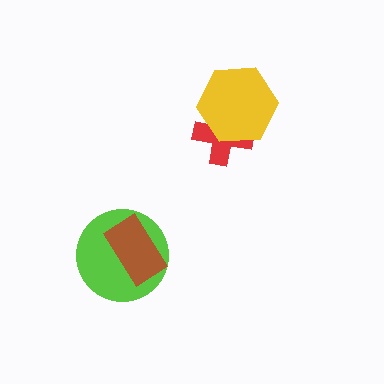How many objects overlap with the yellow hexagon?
1 object overlaps with the yellow hexagon.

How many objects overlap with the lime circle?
1 object overlaps with the lime circle.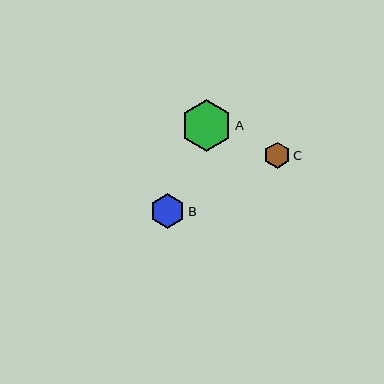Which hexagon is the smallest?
Hexagon C is the smallest with a size of approximately 26 pixels.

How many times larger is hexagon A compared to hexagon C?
Hexagon A is approximately 2.0 times the size of hexagon C.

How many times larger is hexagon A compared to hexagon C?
Hexagon A is approximately 2.0 times the size of hexagon C.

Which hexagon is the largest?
Hexagon A is the largest with a size of approximately 52 pixels.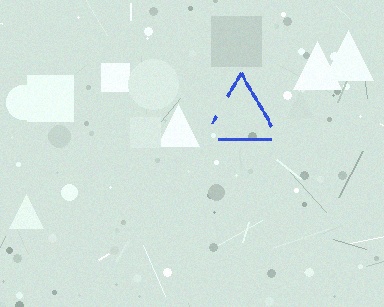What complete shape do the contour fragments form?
The contour fragments form a triangle.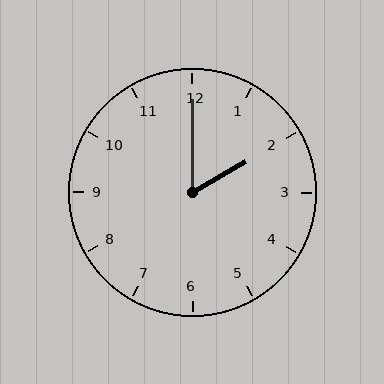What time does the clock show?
2:00.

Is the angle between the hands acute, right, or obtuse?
It is acute.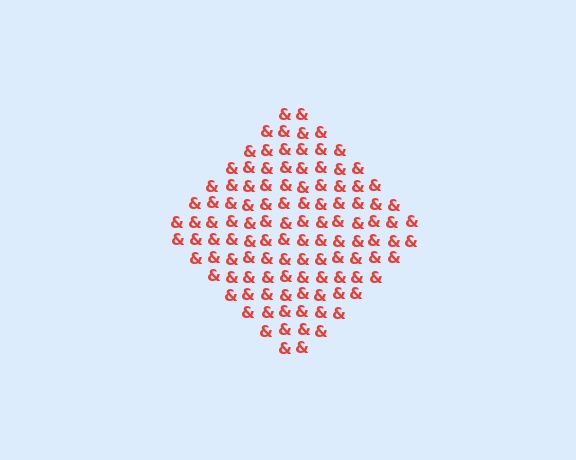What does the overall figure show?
The overall figure shows a diamond.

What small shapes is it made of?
It is made of small ampersands.